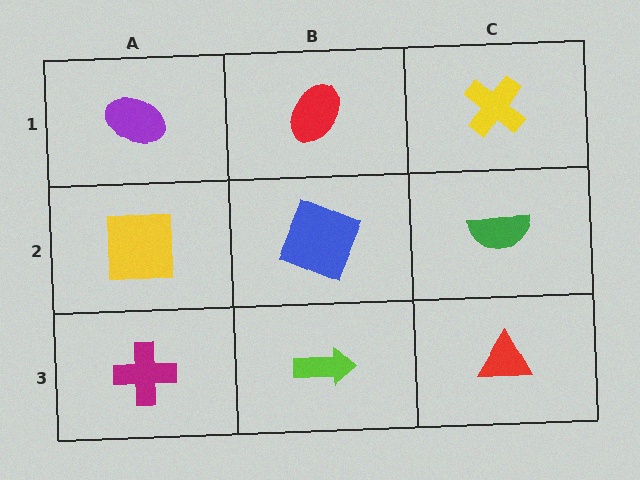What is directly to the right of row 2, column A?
A blue square.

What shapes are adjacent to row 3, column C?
A green semicircle (row 2, column C), a lime arrow (row 3, column B).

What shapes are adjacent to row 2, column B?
A red ellipse (row 1, column B), a lime arrow (row 3, column B), a yellow square (row 2, column A), a green semicircle (row 2, column C).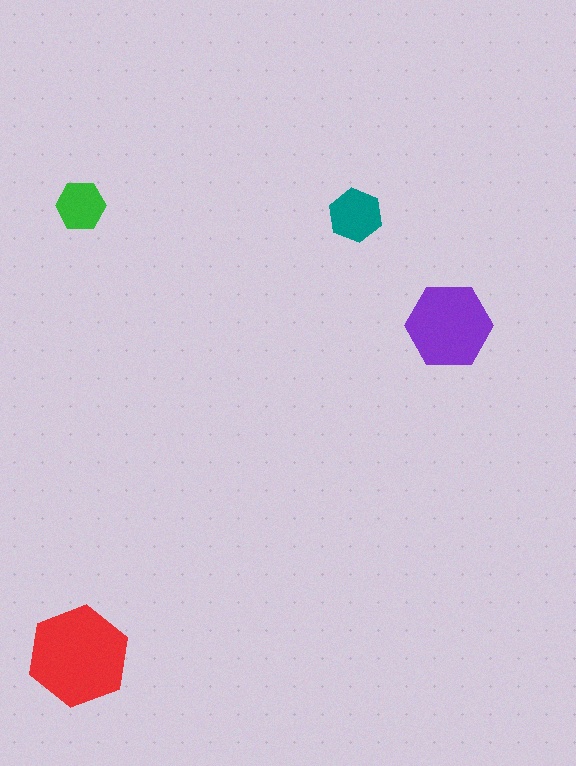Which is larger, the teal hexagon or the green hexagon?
The teal one.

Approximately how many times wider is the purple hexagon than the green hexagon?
About 1.5 times wider.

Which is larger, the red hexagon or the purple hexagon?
The red one.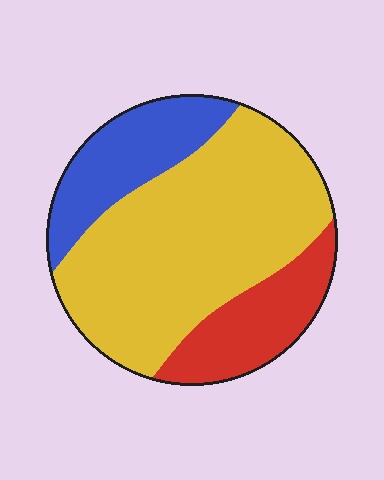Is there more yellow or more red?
Yellow.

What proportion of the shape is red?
Red covers 19% of the shape.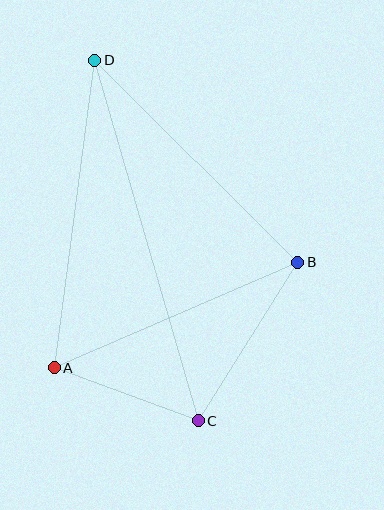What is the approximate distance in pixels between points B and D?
The distance between B and D is approximately 286 pixels.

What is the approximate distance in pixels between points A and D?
The distance between A and D is approximately 310 pixels.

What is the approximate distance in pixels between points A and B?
The distance between A and B is approximately 265 pixels.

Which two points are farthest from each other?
Points C and D are farthest from each other.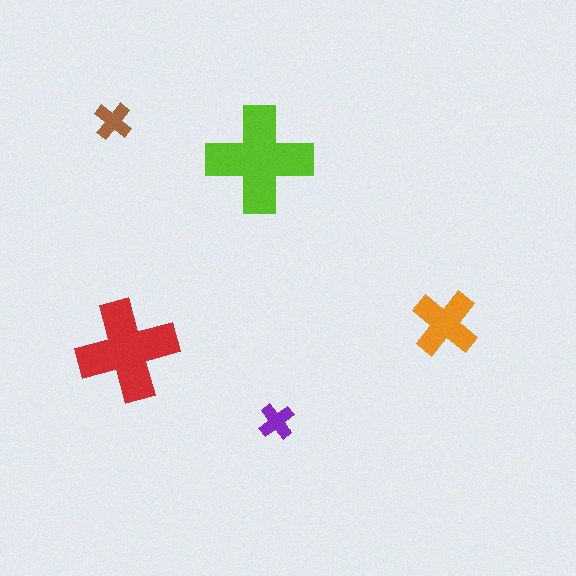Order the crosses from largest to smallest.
the lime one, the red one, the orange one, the brown one, the purple one.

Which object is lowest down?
The purple cross is bottommost.